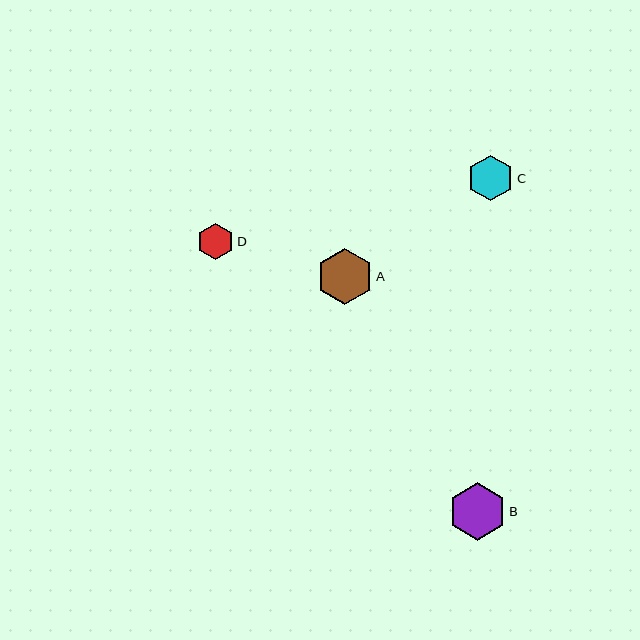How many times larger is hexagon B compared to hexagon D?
Hexagon B is approximately 1.6 times the size of hexagon D.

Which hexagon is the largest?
Hexagon B is the largest with a size of approximately 57 pixels.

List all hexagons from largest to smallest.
From largest to smallest: B, A, C, D.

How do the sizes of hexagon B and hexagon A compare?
Hexagon B and hexagon A are approximately the same size.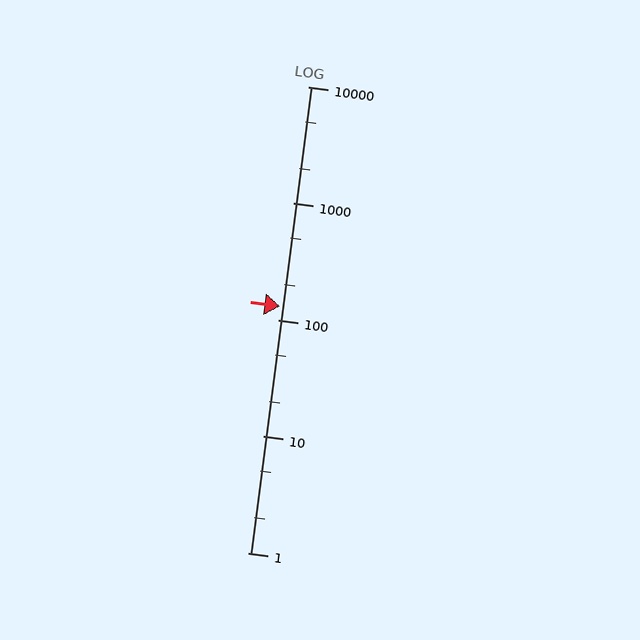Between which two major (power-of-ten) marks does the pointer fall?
The pointer is between 100 and 1000.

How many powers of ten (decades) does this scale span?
The scale spans 4 decades, from 1 to 10000.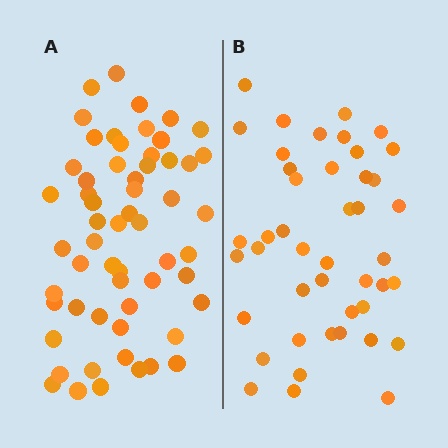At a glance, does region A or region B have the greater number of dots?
Region A (the left region) has more dots.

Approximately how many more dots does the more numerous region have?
Region A has approximately 15 more dots than region B.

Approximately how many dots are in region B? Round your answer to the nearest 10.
About 40 dots. (The exact count is 44, which rounds to 40.)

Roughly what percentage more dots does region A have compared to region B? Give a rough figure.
About 30% more.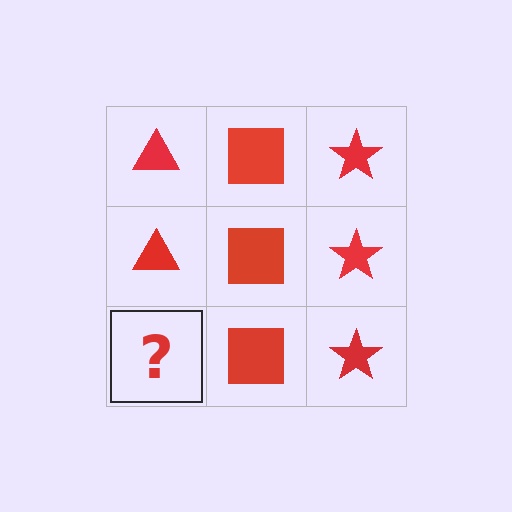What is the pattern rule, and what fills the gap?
The rule is that each column has a consistent shape. The gap should be filled with a red triangle.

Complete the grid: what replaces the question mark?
The question mark should be replaced with a red triangle.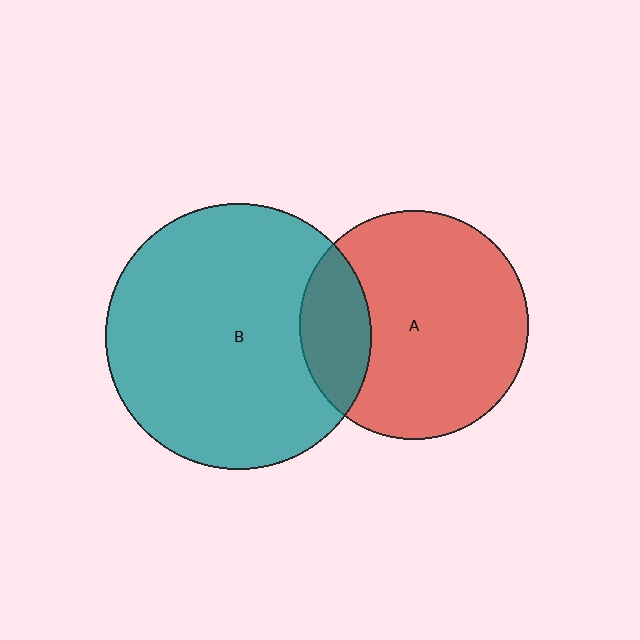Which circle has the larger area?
Circle B (teal).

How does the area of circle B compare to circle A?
Approximately 1.3 times.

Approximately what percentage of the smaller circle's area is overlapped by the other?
Approximately 20%.